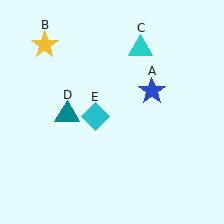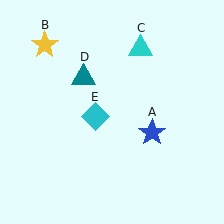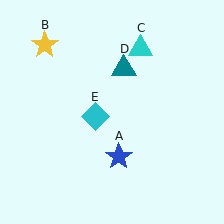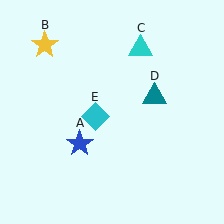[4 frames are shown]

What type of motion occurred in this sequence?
The blue star (object A), teal triangle (object D) rotated clockwise around the center of the scene.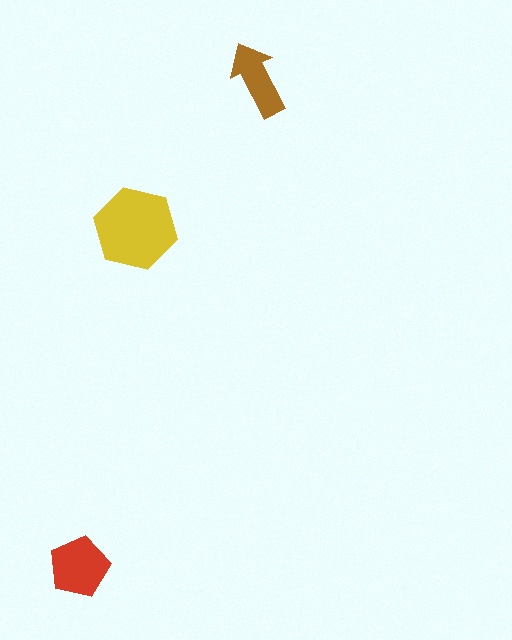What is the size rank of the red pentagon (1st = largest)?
2nd.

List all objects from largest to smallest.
The yellow hexagon, the red pentagon, the brown arrow.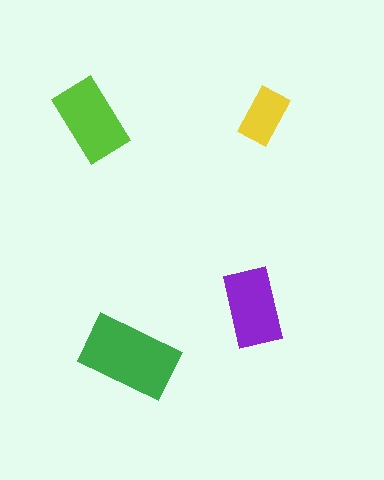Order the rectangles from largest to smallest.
the green one, the lime one, the purple one, the yellow one.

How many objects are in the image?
There are 4 objects in the image.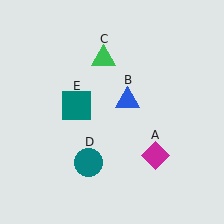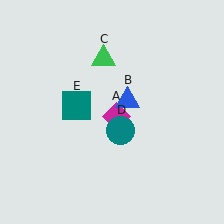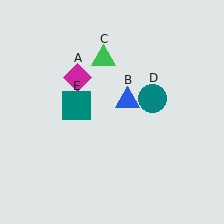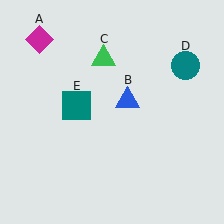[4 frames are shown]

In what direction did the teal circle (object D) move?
The teal circle (object D) moved up and to the right.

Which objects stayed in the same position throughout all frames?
Blue triangle (object B) and green triangle (object C) and teal square (object E) remained stationary.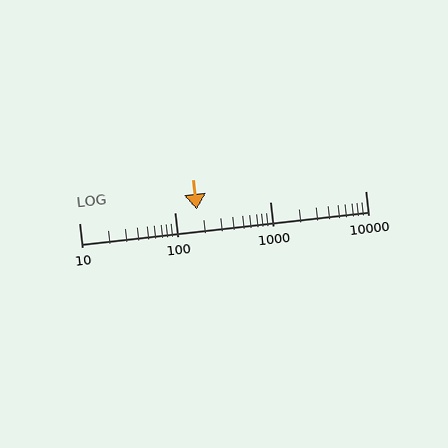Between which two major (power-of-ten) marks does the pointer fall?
The pointer is between 100 and 1000.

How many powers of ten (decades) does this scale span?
The scale spans 3 decades, from 10 to 10000.